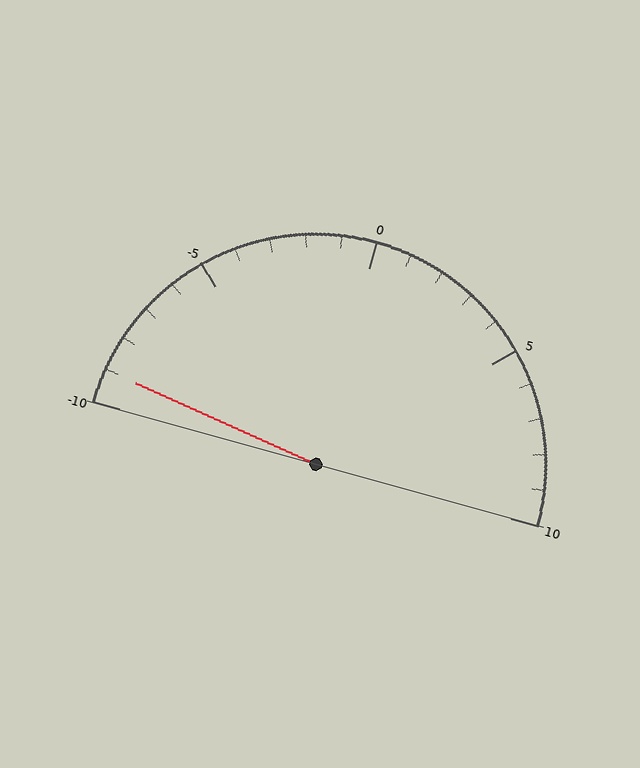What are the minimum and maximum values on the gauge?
The gauge ranges from -10 to 10.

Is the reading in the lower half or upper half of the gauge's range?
The reading is in the lower half of the range (-10 to 10).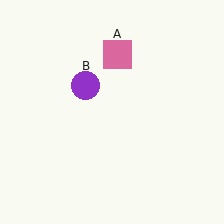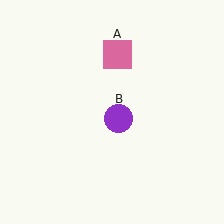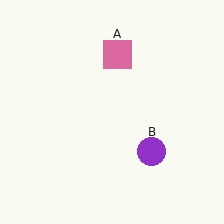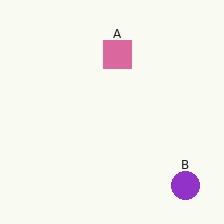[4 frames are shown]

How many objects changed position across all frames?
1 object changed position: purple circle (object B).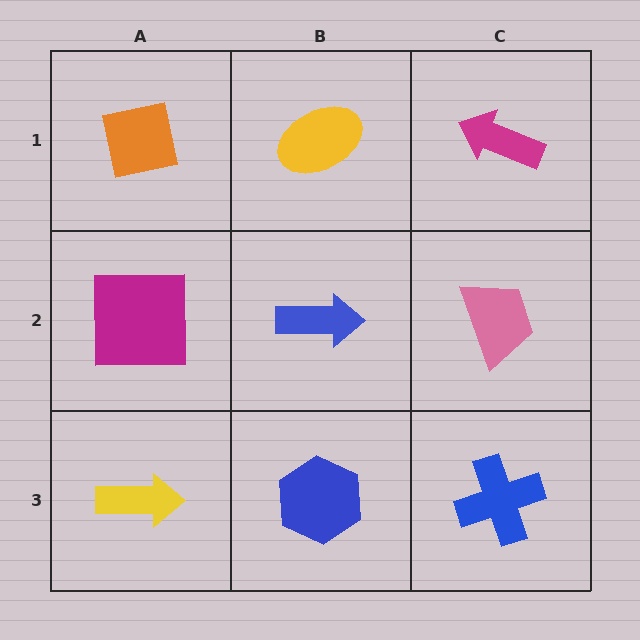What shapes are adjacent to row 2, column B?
A yellow ellipse (row 1, column B), a blue hexagon (row 3, column B), a magenta square (row 2, column A), a pink trapezoid (row 2, column C).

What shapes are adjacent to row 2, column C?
A magenta arrow (row 1, column C), a blue cross (row 3, column C), a blue arrow (row 2, column B).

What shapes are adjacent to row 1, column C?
A pink trapezoid (row 2, column C), a yellow ellipse (row 1, column B).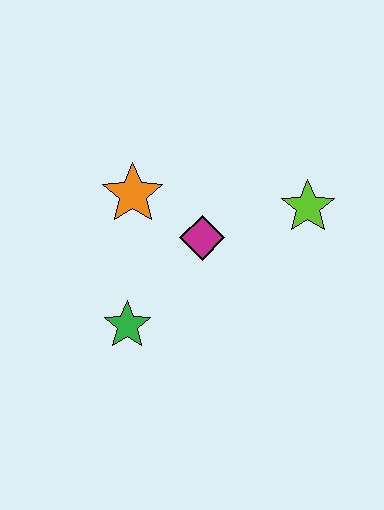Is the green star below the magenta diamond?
Yes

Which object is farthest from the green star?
The lime star is farthest from the green star.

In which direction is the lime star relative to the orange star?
The lime star is to the right of the orange star.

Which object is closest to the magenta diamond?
The orange star is closest to the magenta diamond.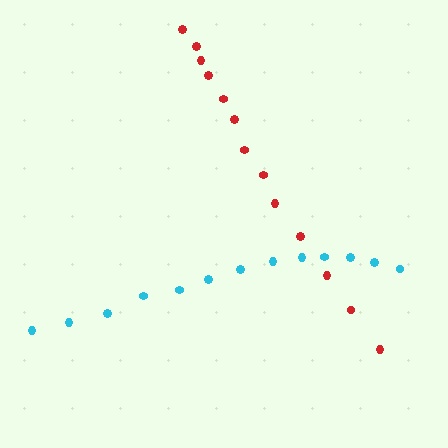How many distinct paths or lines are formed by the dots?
There are 2 distinct paths.